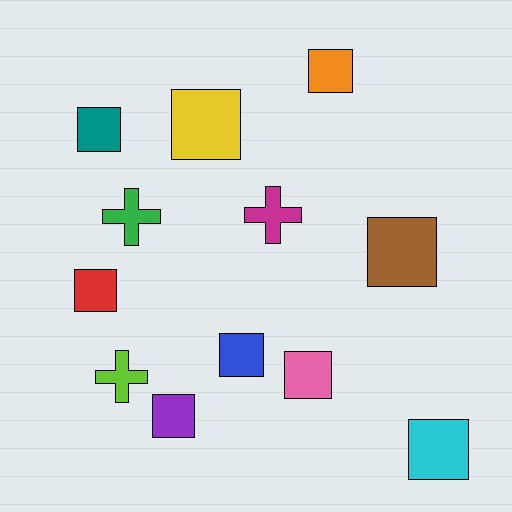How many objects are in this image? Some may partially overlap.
There are 12 objects.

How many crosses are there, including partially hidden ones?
There are 3 crosses.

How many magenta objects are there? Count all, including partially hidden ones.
There is 1 magenta object.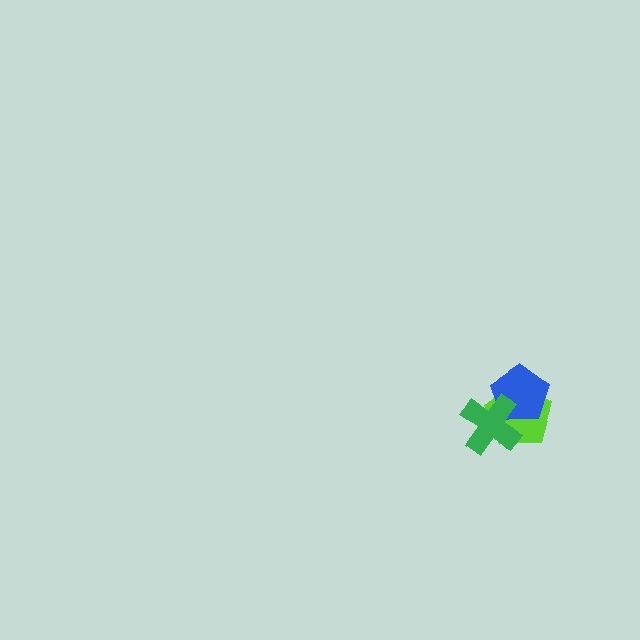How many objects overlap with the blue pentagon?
2 objects overlap with the blue pentagon.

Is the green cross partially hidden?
No, no other shape covers it.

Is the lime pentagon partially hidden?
Yes, it is partially covered by another shape.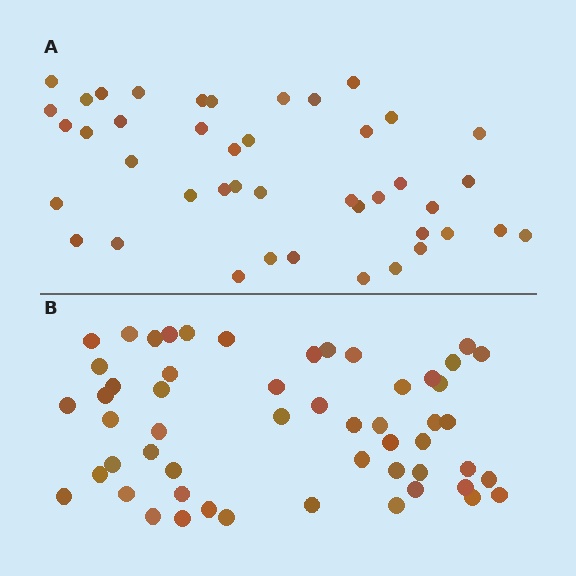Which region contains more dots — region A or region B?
Region B (the bottom region) has more dots.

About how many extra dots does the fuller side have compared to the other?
Region B has roughly 12 or so more dots than region A.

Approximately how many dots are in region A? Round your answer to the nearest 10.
About 40 dots. (The exact count is 43, which rounds to 40.)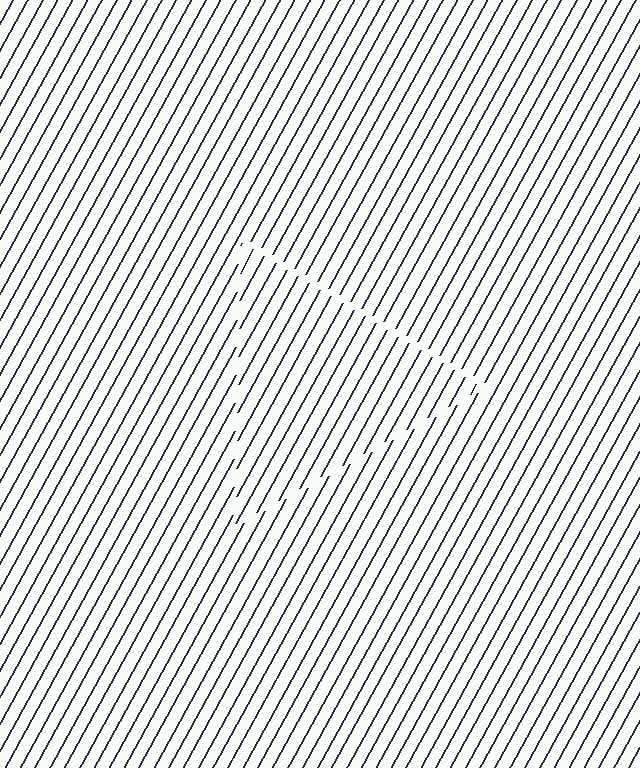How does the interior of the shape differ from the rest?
The interior of the shape contains the same grating, shifted by half a period — the contour is defined by the phase discontinuity where line-ends from the inner and outer gratings abut.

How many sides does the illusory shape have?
3 sides — the line-ends trace a triangle.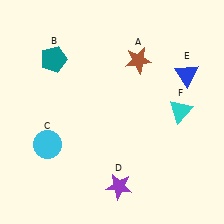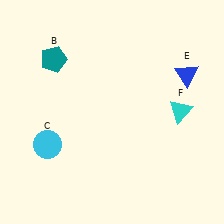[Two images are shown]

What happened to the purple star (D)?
The purple star (D) was removed in Image 2. It was in the bottom-right area of Image 1.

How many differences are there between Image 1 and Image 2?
There are 2 differences between the two images.